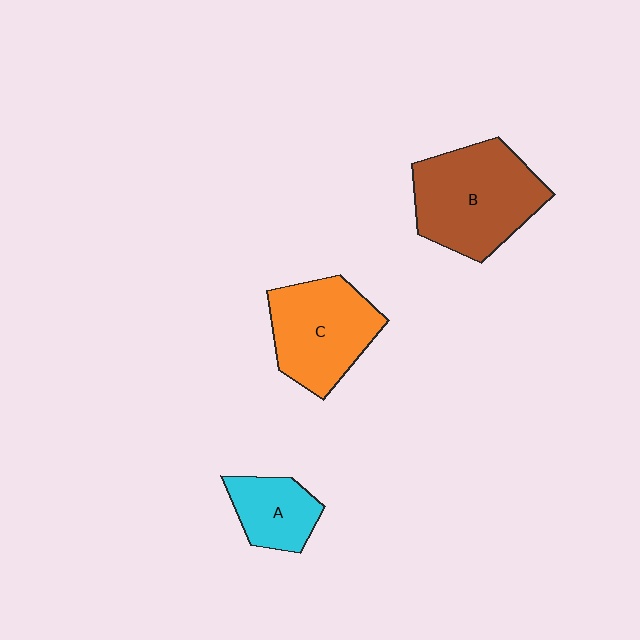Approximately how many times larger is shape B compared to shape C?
Approximately 1.2 times.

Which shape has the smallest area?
Shape A (cyan).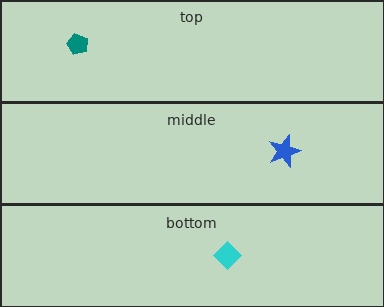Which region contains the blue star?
The middle region.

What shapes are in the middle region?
The blue star.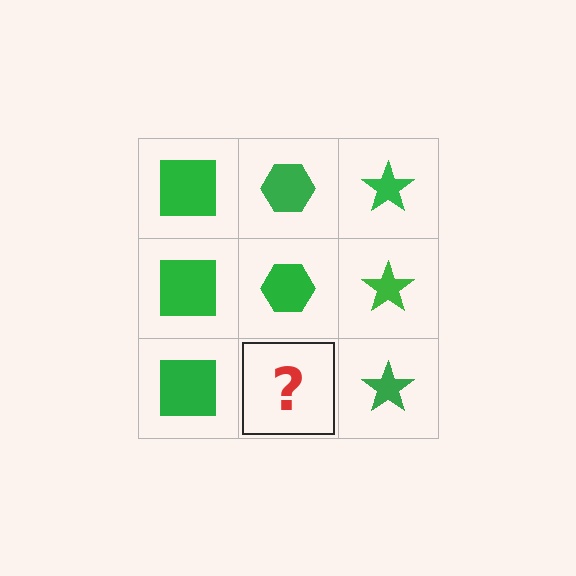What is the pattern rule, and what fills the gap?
The rule is that each column has a consistent shape. The gap should be filled with a green hexagon.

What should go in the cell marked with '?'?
The missing cell should contain a green hexagon.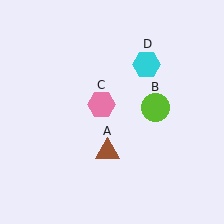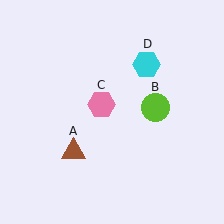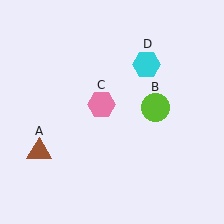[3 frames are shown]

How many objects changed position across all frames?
1 object changed position: brown triangle (object A).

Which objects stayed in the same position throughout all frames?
Lime circle (object B) and pink hexagon (object C) and cyan hexagon (object D) remained stationary.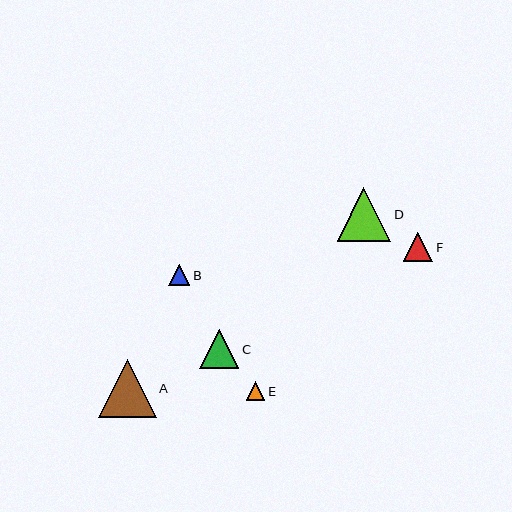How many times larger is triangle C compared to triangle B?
Triangle C is approximately 1.9 times the size of triangle B.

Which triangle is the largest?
Triangle A is the largest with a size of approximately 58 pixels.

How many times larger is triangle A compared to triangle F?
Triangle A is approximately 2.0 times the size of triangle F.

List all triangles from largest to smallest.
From largest to smallest: A, D, C, F, B, E.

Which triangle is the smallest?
Triangle E is the smallest with a size of approximately 19 pixels.